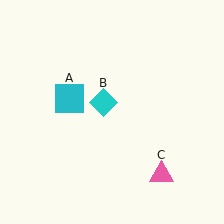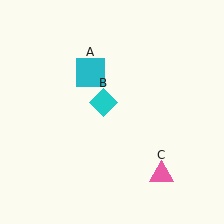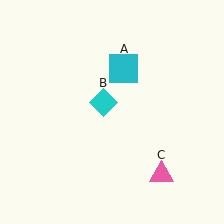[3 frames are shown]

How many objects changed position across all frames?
1 object changed position: cyan square (object A).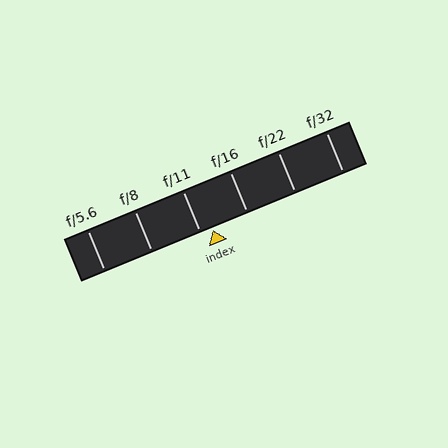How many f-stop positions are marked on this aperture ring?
There are 6 f-stop positions marked.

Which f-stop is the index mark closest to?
The index mark is closest to f/11.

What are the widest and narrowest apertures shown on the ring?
The widest aperture shown is f/5.6 and the narrowest is f/32.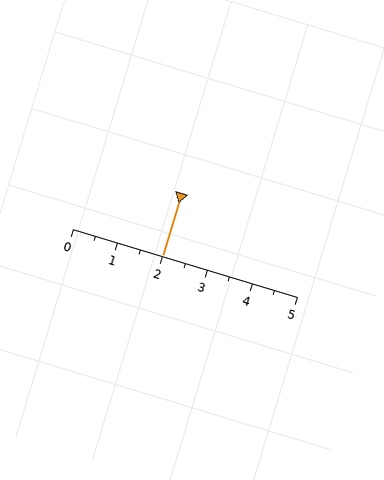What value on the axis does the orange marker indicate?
The marker indicates approximately 2.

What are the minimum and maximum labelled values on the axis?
The axis runs from 0 to 5.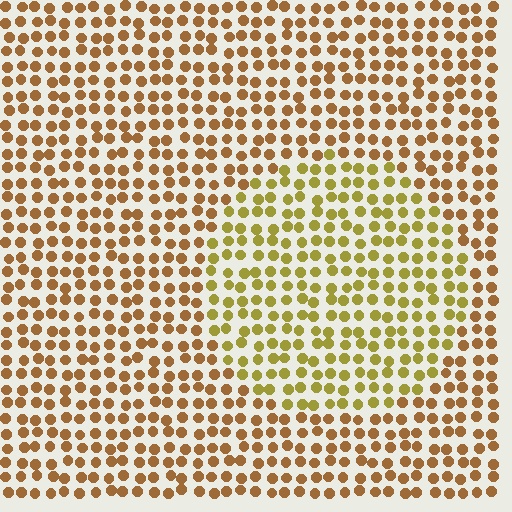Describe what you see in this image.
The image is filled with small brown elements in a uniform arrangement. A circle-shaped region is visible where the elements are tinted to a slightly different hue, forming a subtle color boundary.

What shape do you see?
I see a circle.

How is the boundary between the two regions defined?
The boundary is defined purely by a slight shift in hue (about 29 degrees). Spacing, size, and orientation are identical on both sides.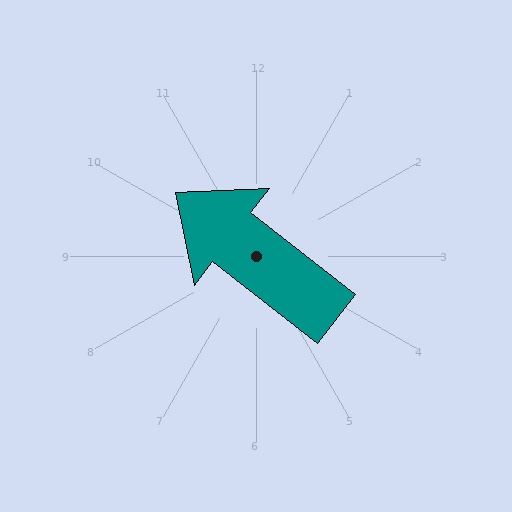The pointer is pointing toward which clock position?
Roughly 10 o'clock.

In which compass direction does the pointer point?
Northwest.